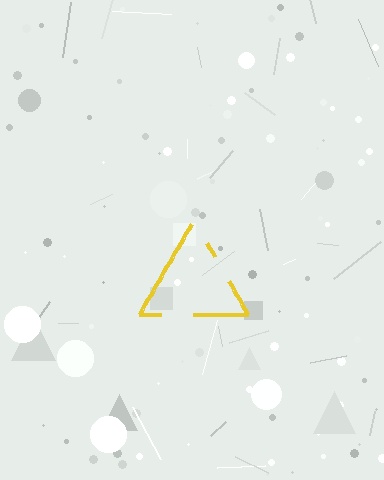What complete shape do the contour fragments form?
The contour fragments form a triangle.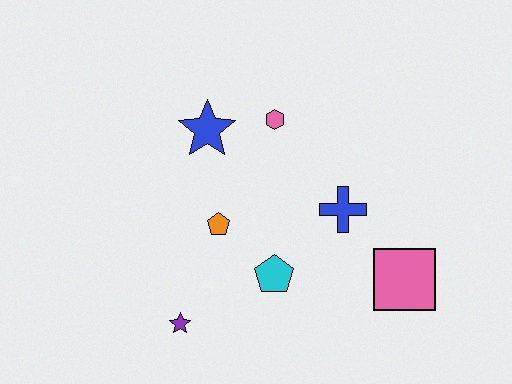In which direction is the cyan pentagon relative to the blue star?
The cyan pentagon is below the blue star.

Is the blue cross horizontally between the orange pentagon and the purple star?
No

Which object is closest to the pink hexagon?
The blue star is closest to the pink hexagon.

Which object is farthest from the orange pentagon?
The pink square is farthest from the orange pentagon.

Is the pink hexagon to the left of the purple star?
No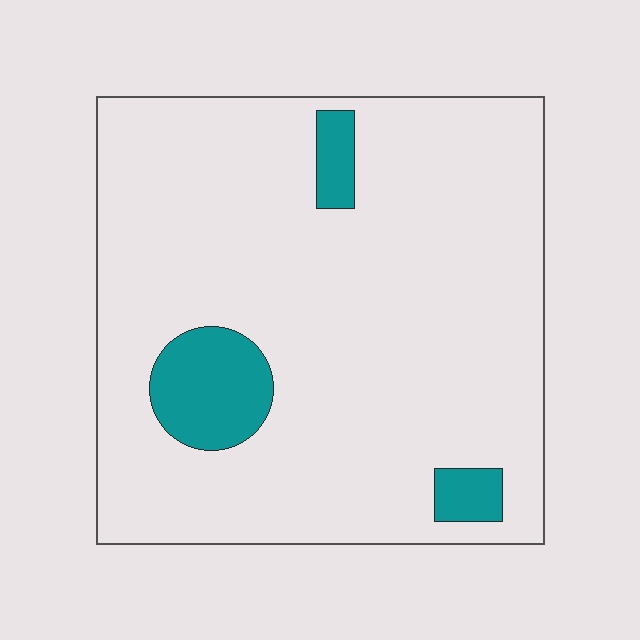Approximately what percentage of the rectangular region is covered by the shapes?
Approximately 10%.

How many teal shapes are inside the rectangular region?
3.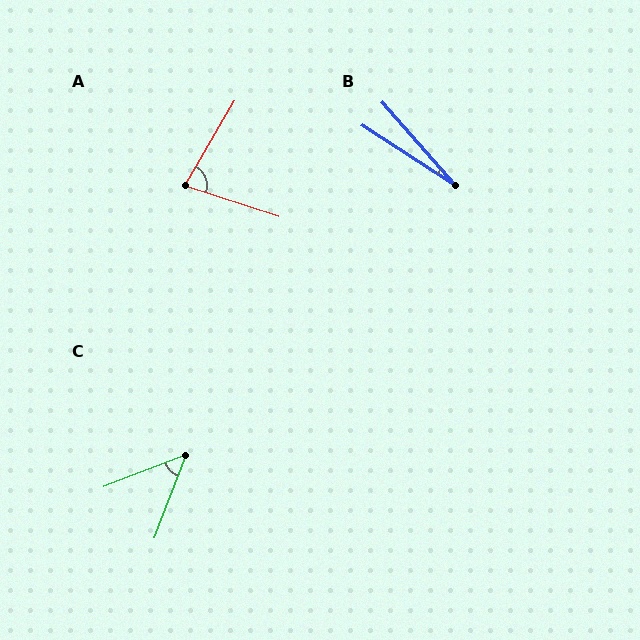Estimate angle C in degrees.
Approximately 48 degrees.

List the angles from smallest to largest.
B (15°), C (48°), A (78°).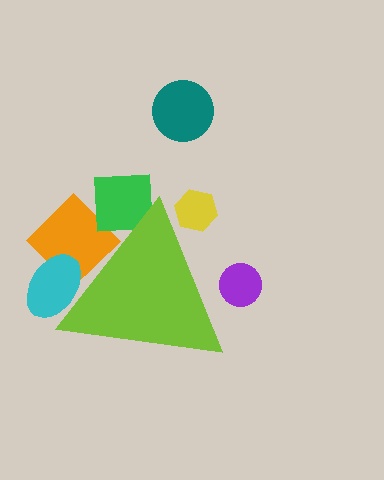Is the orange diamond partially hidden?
Yes, the orange diamond is partially hidden behind the lime triangle.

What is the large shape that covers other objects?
A lime triangle.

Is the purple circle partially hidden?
Yes, the purple circle is partially hidden behind the lime triangle.